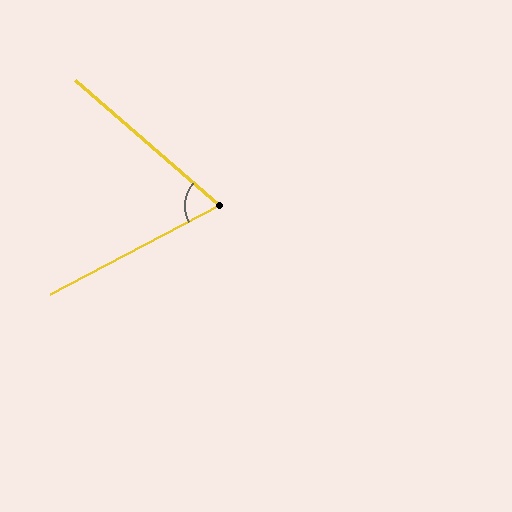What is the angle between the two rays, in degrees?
Approximately 69 degrees.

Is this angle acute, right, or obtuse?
It is acute.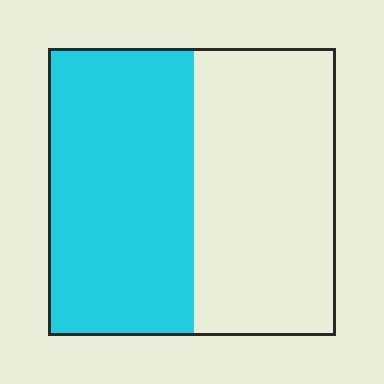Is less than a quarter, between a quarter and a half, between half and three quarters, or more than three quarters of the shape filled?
Between half and three quarters.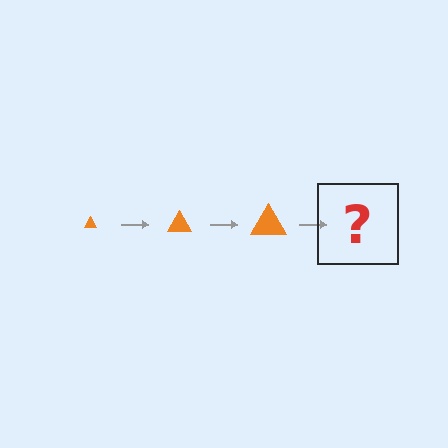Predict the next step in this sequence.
The next step is an orange triangle, larger than the previous one.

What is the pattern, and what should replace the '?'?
The pattern is that the triangle gets progressively larger each step. The '?' should be an orange triangle, larger than the previous one.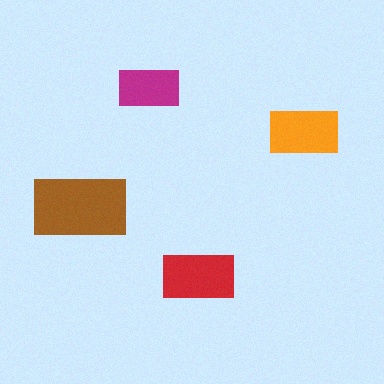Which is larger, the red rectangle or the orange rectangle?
The red one.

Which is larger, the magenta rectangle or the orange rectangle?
The orange one.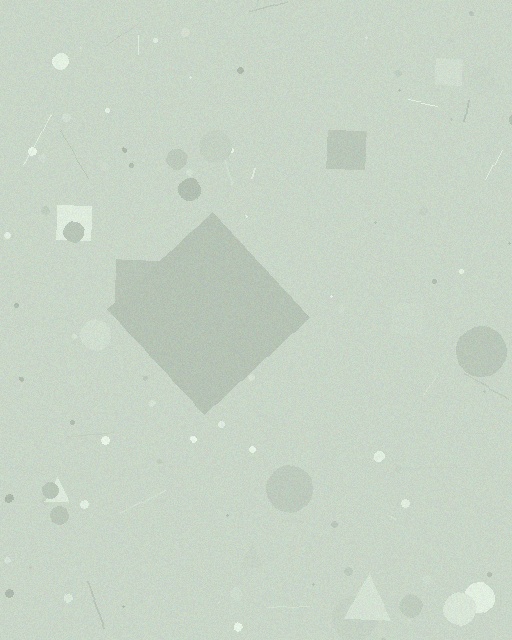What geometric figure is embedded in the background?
A diamond is embedded in the background.